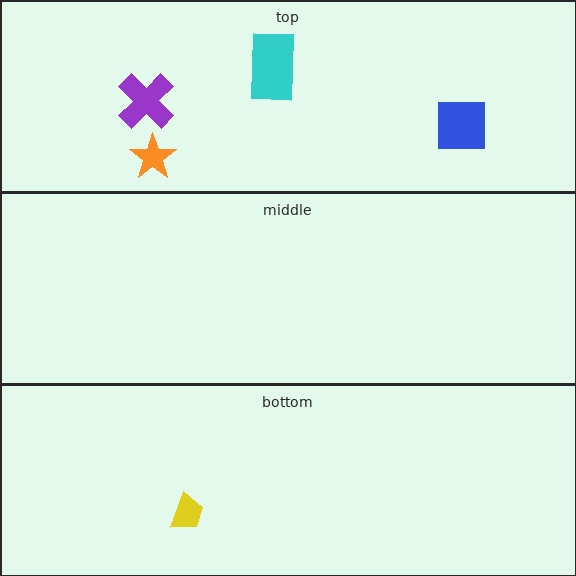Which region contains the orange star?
The top region.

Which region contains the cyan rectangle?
The top region.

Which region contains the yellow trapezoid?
The bottom region.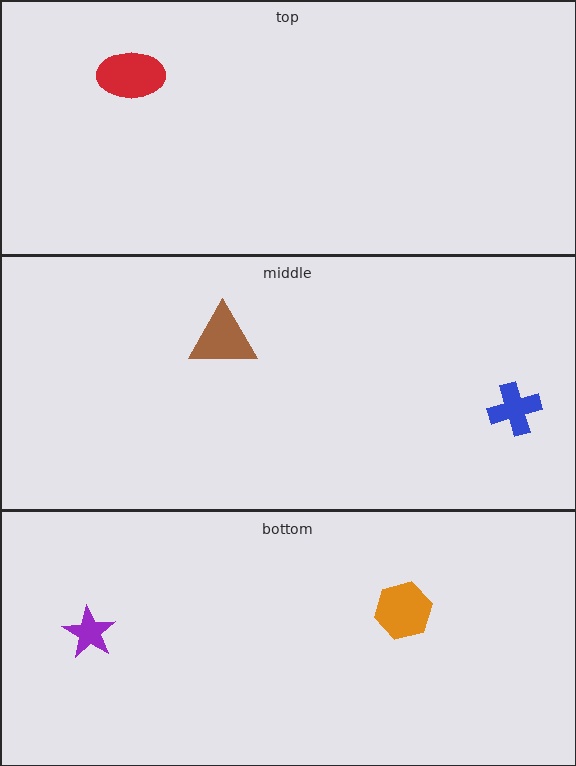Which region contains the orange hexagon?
The bottom region.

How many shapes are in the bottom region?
2.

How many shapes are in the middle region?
2.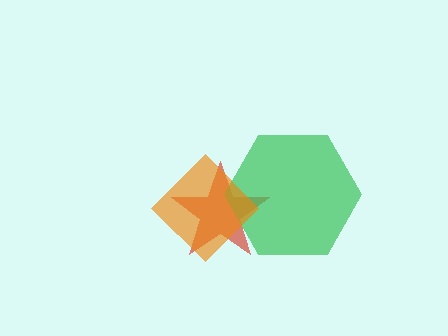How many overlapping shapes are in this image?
There are 3 overlapping shapes in the image.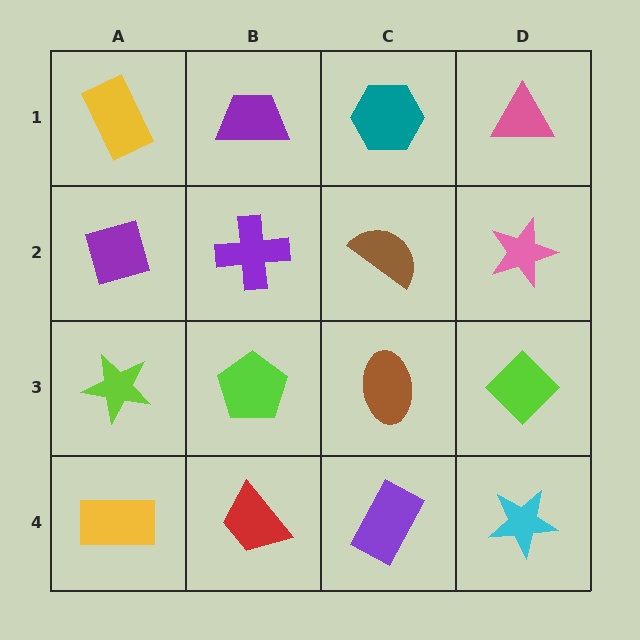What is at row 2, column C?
A brown semicircle.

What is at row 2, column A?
A purple diamond.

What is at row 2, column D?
A pink star.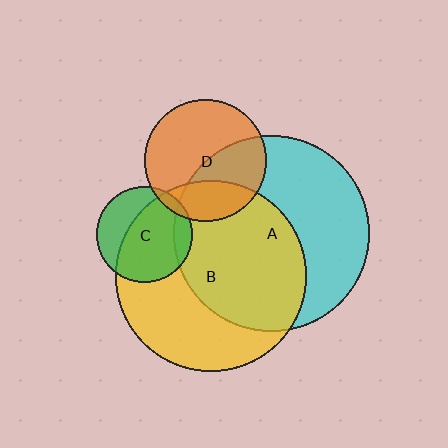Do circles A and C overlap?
Yes.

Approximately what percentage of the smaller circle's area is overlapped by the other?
Approximately 10%.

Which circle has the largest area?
Circle A (cyan).